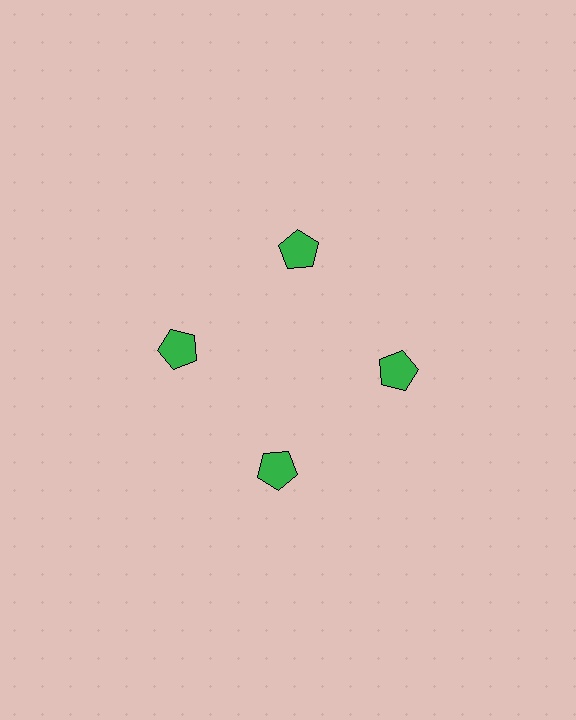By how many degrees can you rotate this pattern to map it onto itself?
The pattern maps onto itself every 90 degrees of rotation.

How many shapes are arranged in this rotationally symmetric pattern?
There are 4 shapes, arranged in 4 groups of 1.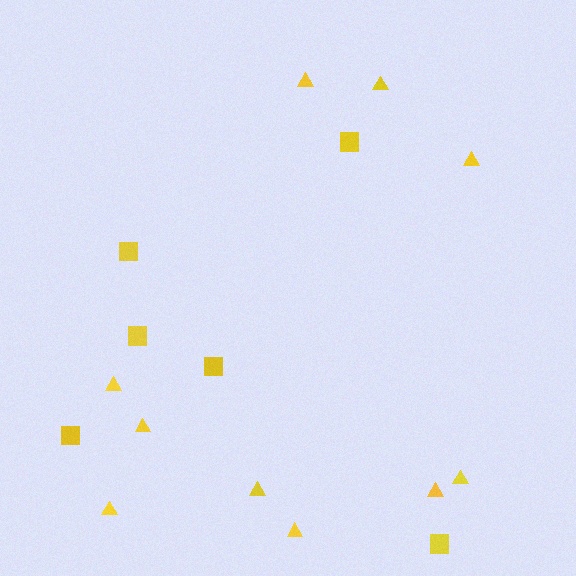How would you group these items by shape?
There are 2 groups: one group of triangles (10) and one group of squares (6).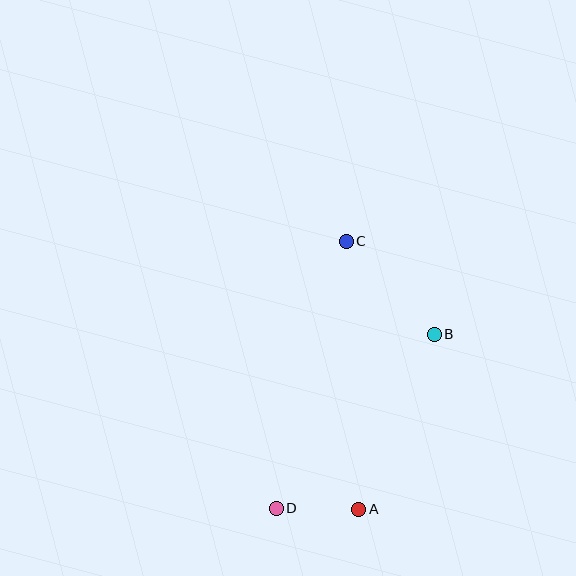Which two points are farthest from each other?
Points C and D are farthest from each other.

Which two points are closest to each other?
Points A and D are closest to each other.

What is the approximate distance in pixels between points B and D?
The distance between B and D is approximately 235 pixels.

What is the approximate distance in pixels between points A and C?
The distance between A and C is approximately 268 pixels.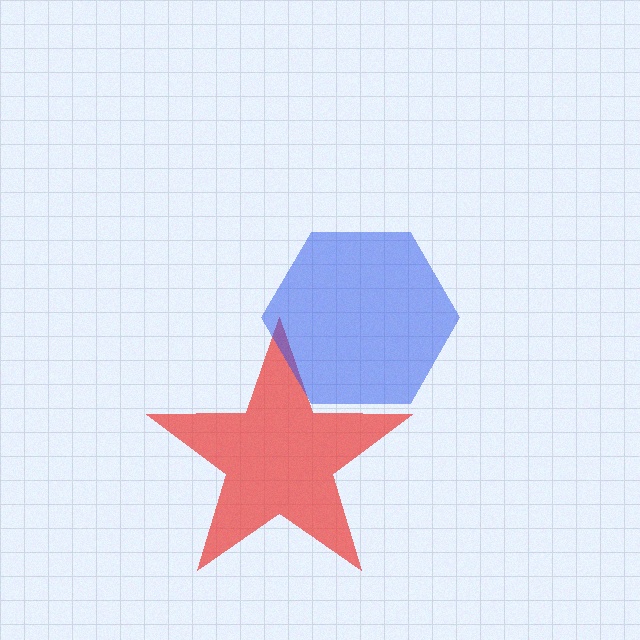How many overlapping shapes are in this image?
There are 2 overlapping shapes in the image.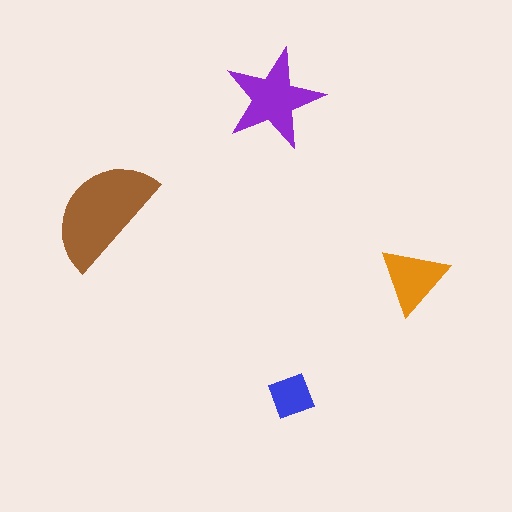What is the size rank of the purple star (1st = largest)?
2nd.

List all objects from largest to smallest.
The brown semicircle, the purple star, the orange triangle, the blue diamond.